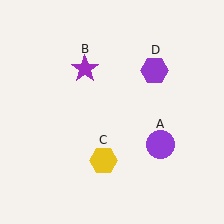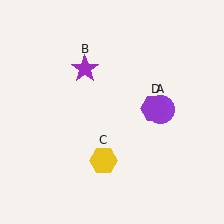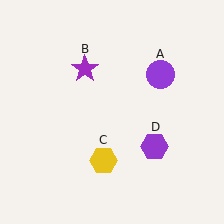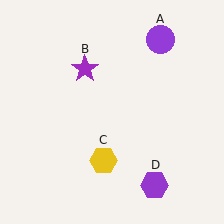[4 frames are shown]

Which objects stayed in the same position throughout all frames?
Purple star (object B) and yellow hexagon (object C) remained stationary.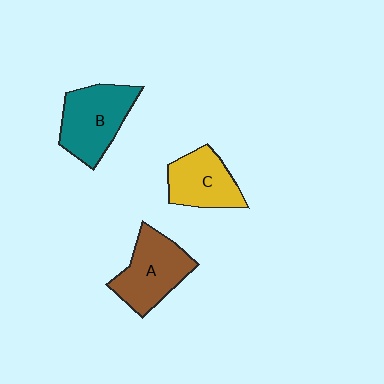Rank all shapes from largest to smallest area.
From largest to smallest: B (teal), A (brown), C (yellow).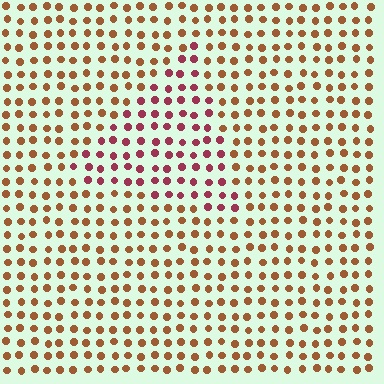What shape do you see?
I see a triangle.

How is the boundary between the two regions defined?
The boundary is defined purely by a slight shift in hue (about 41 degrees). Spacing, size, and orientation are identical on both sides.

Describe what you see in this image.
The image is filled with small brown elements in a uniform arrangement. A triangle-shaped region is visible where the elements are tinted to a slightly different hue, forming a subtle color boundary.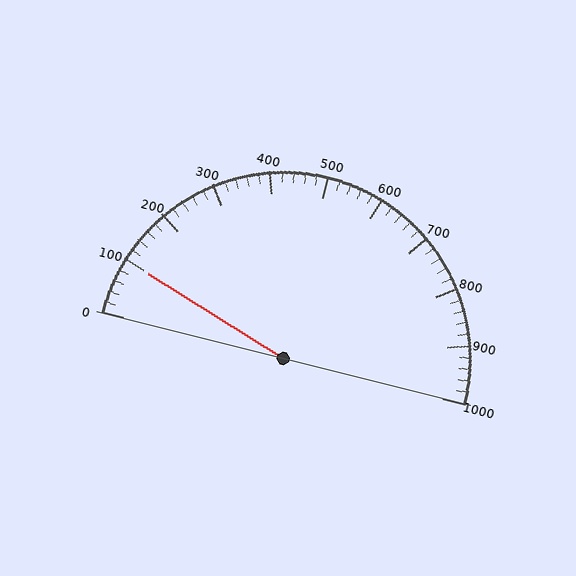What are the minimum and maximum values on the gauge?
The gauge ranges from 0 to 1000.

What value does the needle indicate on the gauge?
The needle indicates approximately 100.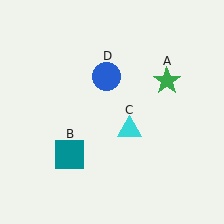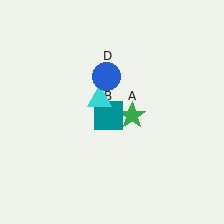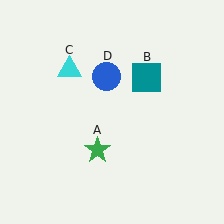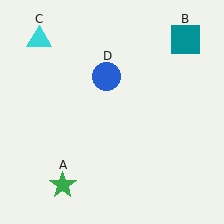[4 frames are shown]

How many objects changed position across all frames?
3 objects changed position: green star (object A), teal square (object B), cyan triangle (object C).